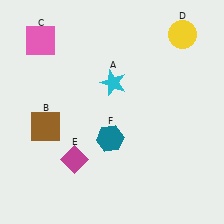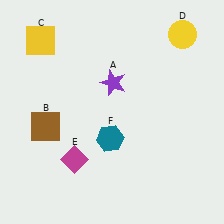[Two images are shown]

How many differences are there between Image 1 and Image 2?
There are 2 differences between the two images.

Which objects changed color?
A changed from cyan to purple. C changed from pink to yellow.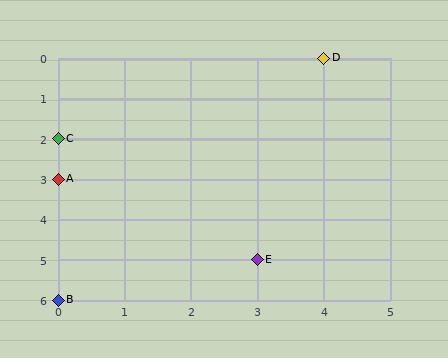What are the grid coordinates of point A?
Point A is at grid coordinates (0, 3).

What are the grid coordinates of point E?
Point E is at grid coordinates (3, 5).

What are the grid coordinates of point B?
Point B is at grid coordinates (0, 6).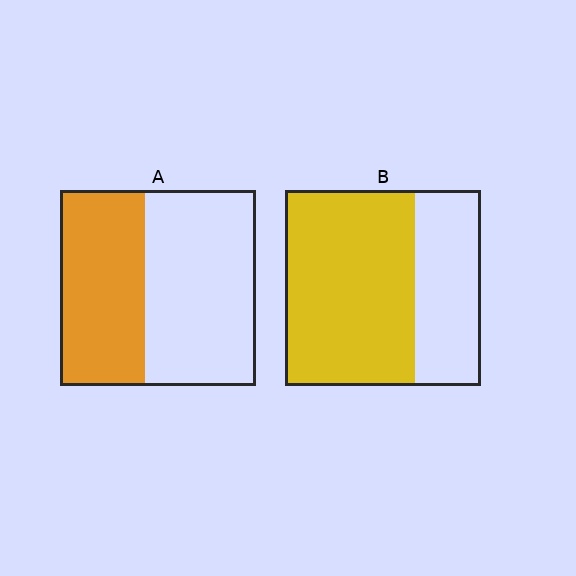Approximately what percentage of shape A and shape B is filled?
A is approximately 45% and B is approximately 65%.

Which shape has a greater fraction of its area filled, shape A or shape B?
Shape B.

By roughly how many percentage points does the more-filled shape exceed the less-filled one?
By roughly 25 percentage points (B over A).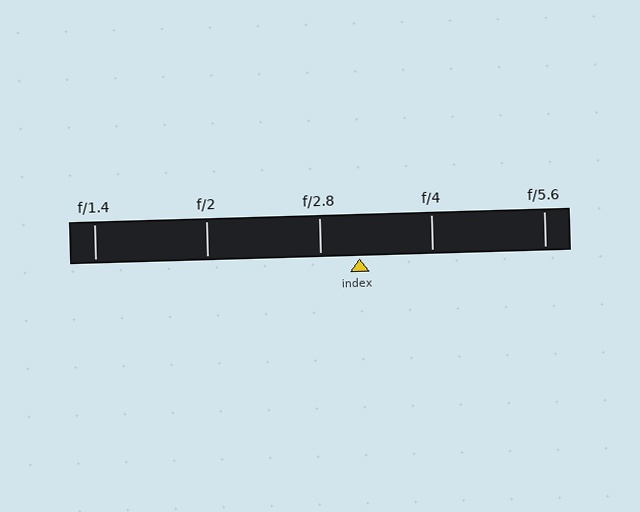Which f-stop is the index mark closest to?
The index mark is closest to f/2.8.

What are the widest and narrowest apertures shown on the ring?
The widest aperture shown is f/1.4 and the narrowest is f/5.6.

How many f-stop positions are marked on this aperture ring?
There are 5 f-stop positions marked.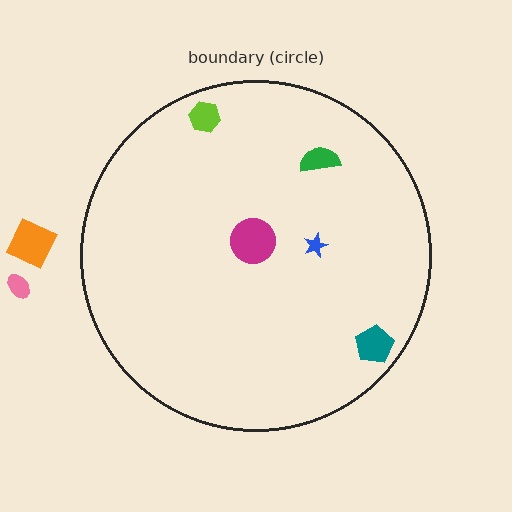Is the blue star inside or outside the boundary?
Inside.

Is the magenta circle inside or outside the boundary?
Inside.